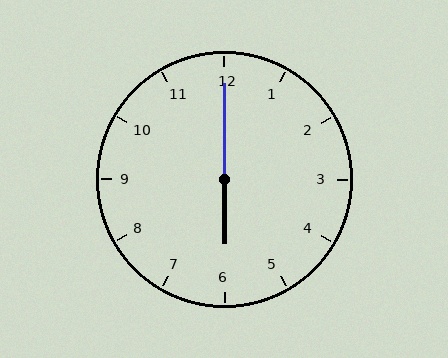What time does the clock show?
6:00.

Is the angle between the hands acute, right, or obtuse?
It is obtuse.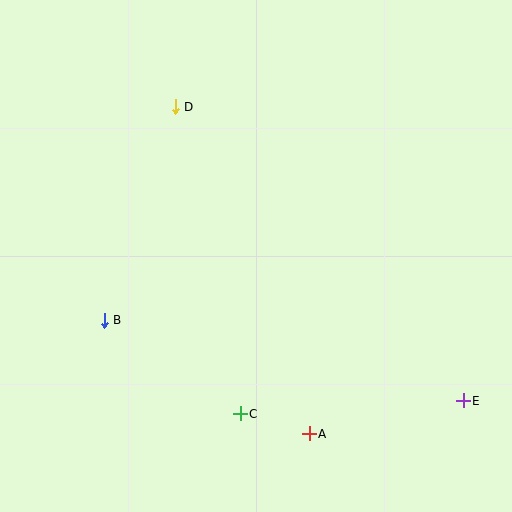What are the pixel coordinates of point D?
Point D is at (175, 107).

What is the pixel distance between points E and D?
The distance between E and D is 411 pixels.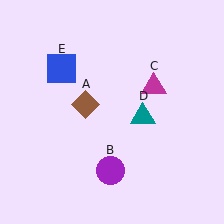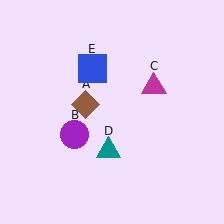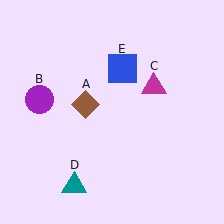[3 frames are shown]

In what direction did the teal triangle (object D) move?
The teal triangle (object D) moved down and to the left.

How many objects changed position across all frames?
3 objects changed position: purple circle (object B), teal triangle (object D), blue square (object E).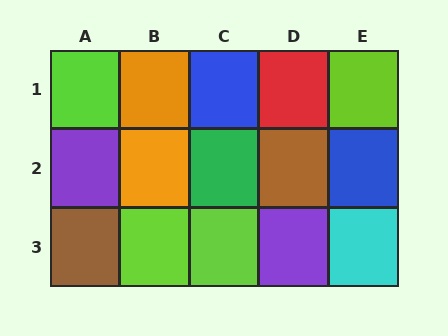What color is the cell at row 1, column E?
Lime.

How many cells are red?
1 cell is red.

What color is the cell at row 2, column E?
Blue.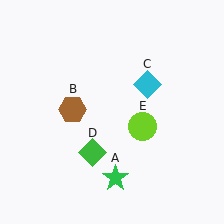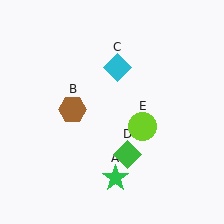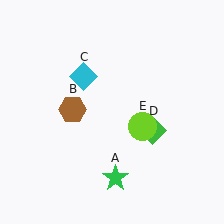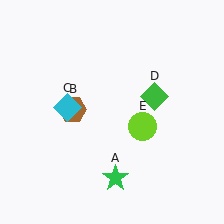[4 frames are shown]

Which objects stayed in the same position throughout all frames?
Green star (object A) and brown hexagon (object B) and lime circle (object E) remained stationary.